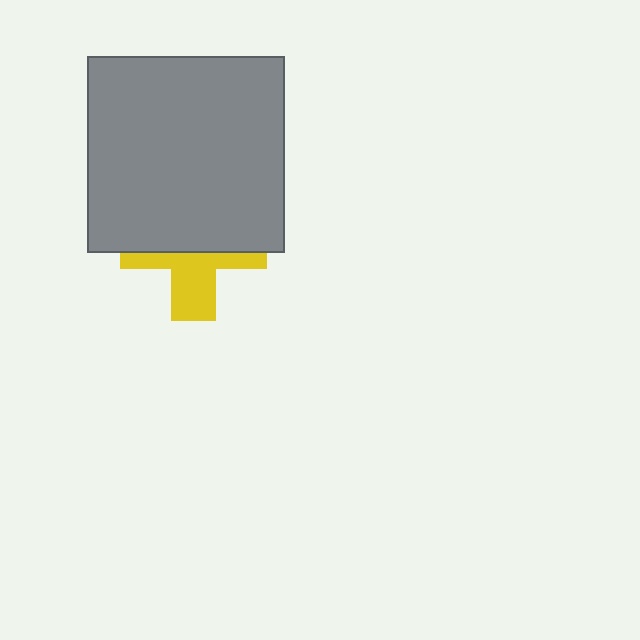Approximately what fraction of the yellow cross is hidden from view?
Roughly 58% of the yellow cross is hidden behind the gray square.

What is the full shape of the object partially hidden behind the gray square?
The partially hidden object is a yellow cross.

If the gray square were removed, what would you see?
You would see the complete yellow cross.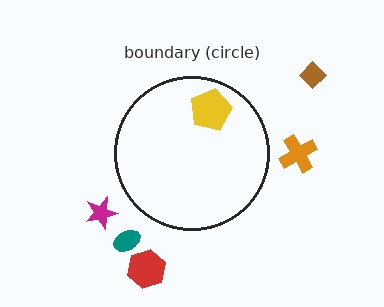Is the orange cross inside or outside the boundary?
Outside.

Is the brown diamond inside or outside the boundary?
Outside.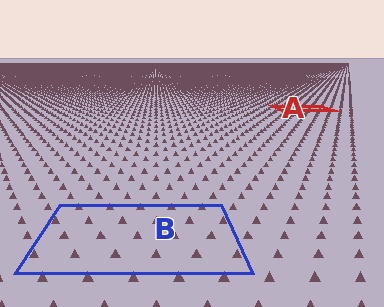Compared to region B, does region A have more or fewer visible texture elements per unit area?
Region A has more texture elements per unit area — they are packed more densely because it is farther away.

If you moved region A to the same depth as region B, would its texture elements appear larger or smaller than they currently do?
They would appear larger. At a closer depth, the same texture elements are projected at a bigger on-screen size.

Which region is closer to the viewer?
Region B is closer. The texture elements there are larger and more spread out.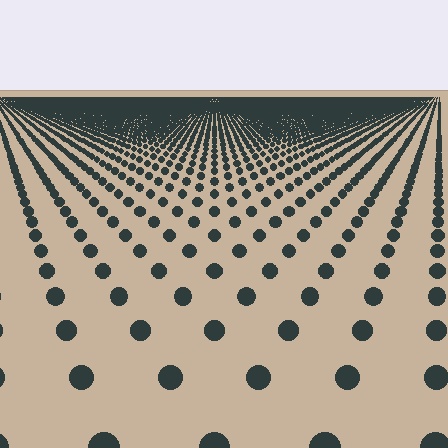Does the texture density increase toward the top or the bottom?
Density increases toward the top.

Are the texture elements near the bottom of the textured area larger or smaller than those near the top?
Larger. Near the bottom, elements are closer to the viewer and appear at a bigger on-screen size.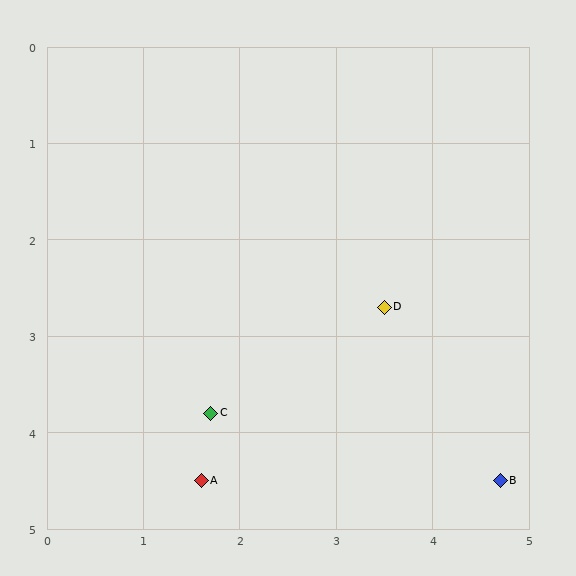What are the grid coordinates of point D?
Point D is at approximately (3.5, 2.7).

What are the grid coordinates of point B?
Point B is at approximately (4.7, 4.5).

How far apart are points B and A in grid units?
Points B and A are about 3.1 grid units apart.